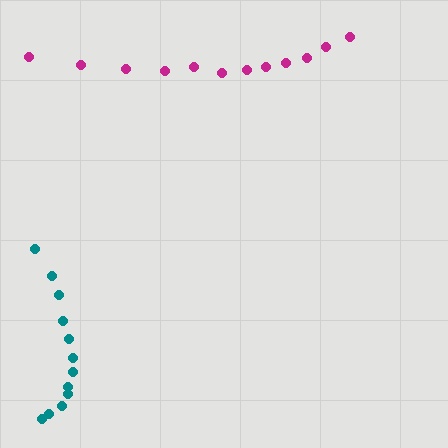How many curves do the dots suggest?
There are 2 distinct paths.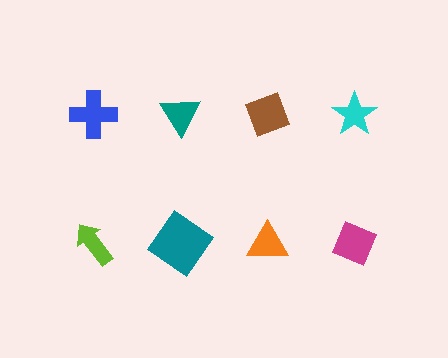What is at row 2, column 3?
An orange triangle.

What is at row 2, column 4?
A magenta diamond.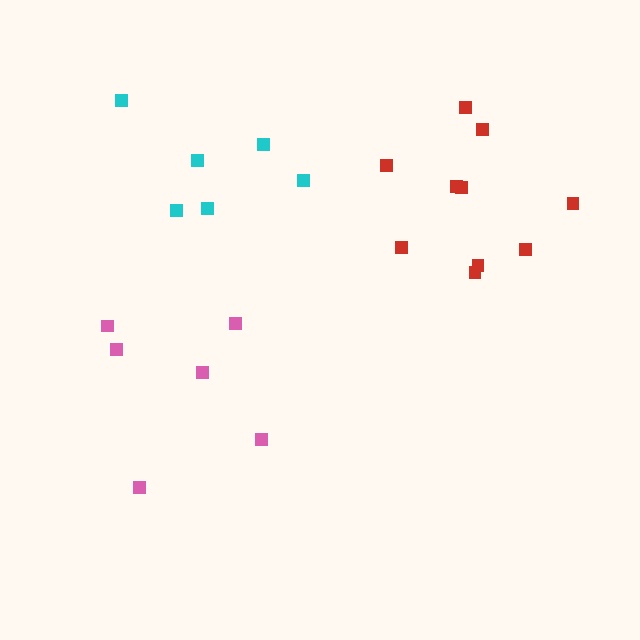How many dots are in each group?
Group 1: 6 dots, Group 2: 10 dots, Group 3: 6 dots (22 total).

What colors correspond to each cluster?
The clusters are colored: cyan, red, pink.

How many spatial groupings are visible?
There are 3 spatial groupings.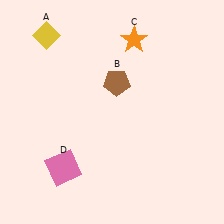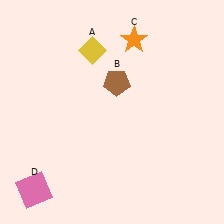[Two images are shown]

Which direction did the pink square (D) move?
The pink square (D) moved left.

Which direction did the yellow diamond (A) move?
The yellow diamond (A) moved right.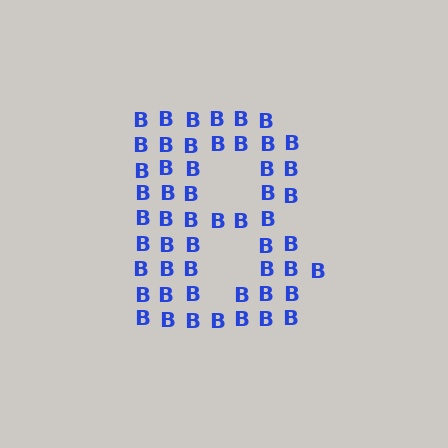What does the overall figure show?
The overall figure shows the letter B.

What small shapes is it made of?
It is made of small letter B's.